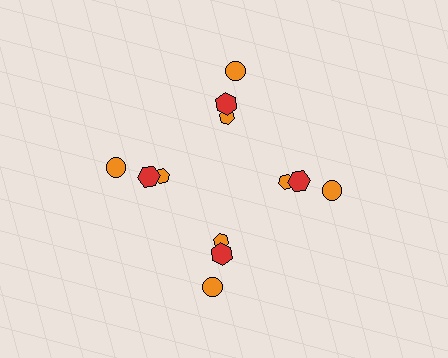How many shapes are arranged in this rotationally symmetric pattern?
There are 12 shapes, arranged in 4 groups of 3.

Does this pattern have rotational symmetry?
Yes, this pattern has 4-fold rotational symmetry. It looks the same after rotating 90 degrees around the center.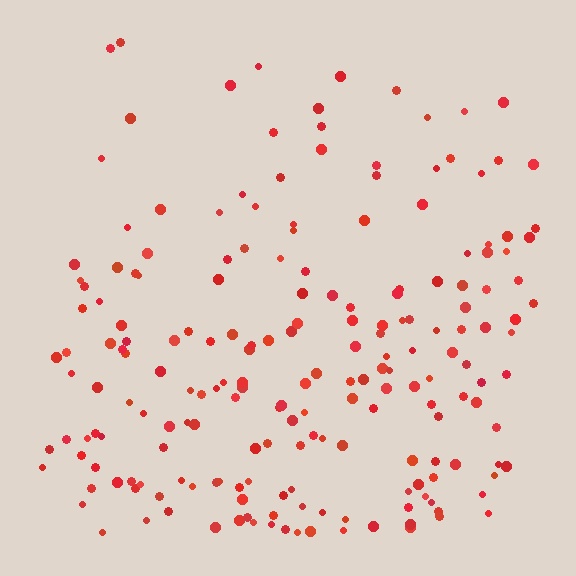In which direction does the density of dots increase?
From top to bottom, with the bottom side densest.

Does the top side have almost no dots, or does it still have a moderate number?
Still a moderate number, just noticeably fewer than the bottom.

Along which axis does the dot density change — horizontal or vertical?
Vertical.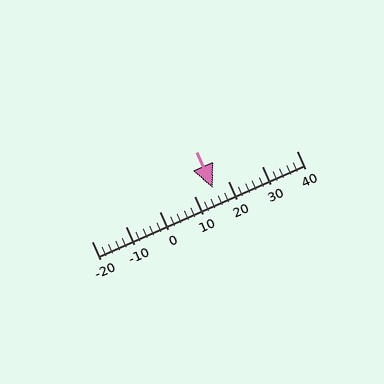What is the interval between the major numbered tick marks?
The major tick marks are spaced 10 units apart.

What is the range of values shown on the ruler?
The ruler shows values from -20 to 40.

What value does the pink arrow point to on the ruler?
The pink arrow points to approximately 16.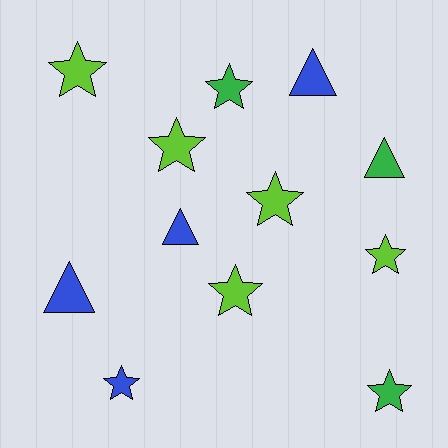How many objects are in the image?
There are 12 objects.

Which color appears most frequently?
Lime, with 5 objects.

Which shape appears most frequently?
Star, with 8 objects.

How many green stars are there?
There are 2 green stars.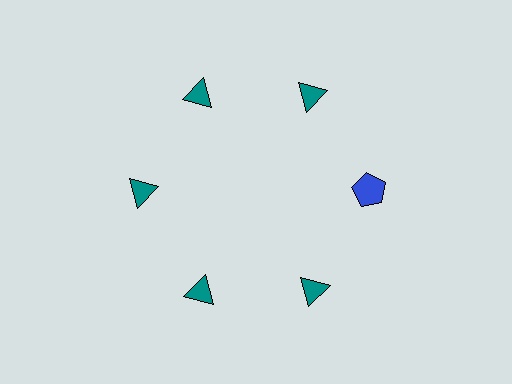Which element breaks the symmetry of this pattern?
The blue pentagon at roughly the 3 o'clock position breaks the symmetry. All other shapes are teal triangles.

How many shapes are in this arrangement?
There are 6 shapes arranged in a ring pattern.